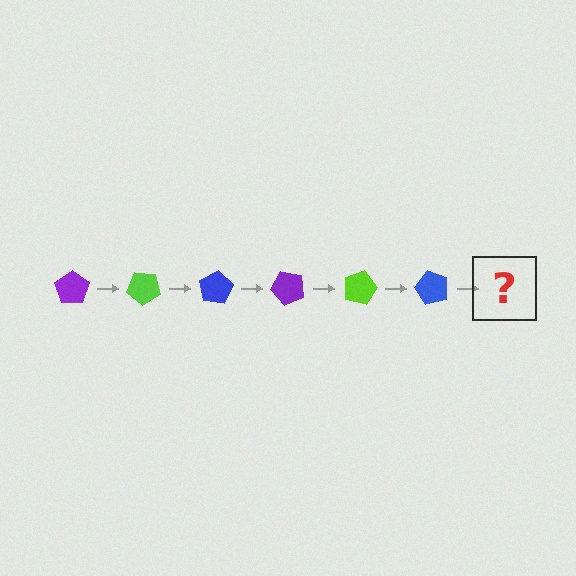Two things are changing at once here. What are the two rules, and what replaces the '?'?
The two rules are that it rotates 40 degrees each step and the color cycles through purple, lime, and blue. The '?' should be a purple pentagon, rotated 240 degrees from the start.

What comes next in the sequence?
The next element should be a purple pentagon, rotated 240 degrees from the start.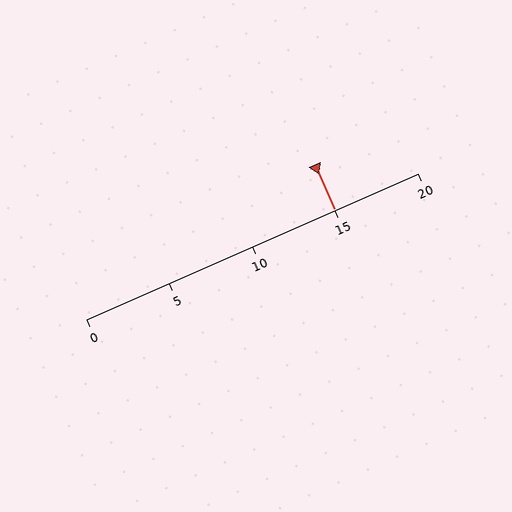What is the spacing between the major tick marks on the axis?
The major ticks are spaced 5 apart.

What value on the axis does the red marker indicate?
The marker indicates approximately 15.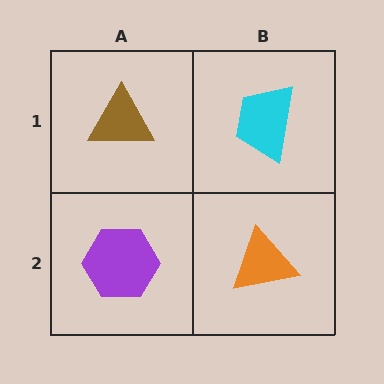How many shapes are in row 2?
2 shapes.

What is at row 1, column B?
A cyan trapezoid.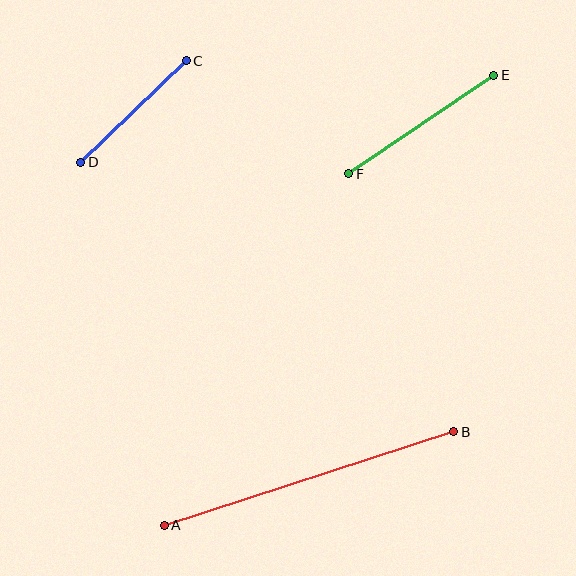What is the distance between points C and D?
The distance is approximately 146 pixels.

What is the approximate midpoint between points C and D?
The midpoint is at approximately (133, 111) pixels.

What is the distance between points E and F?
The distance is approximately 175 pixels.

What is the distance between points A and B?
The distance is approximately 305 pixels.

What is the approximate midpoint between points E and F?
The midpoint is at approximately (421, 125) pixels.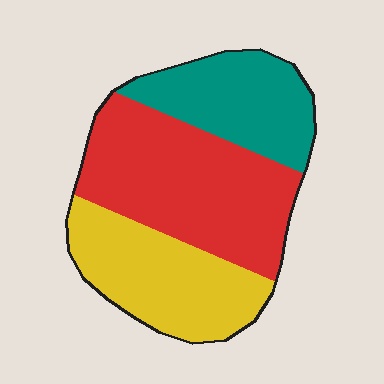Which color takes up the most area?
Red, at roughly 45%.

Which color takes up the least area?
Teal, at roughly 25%.